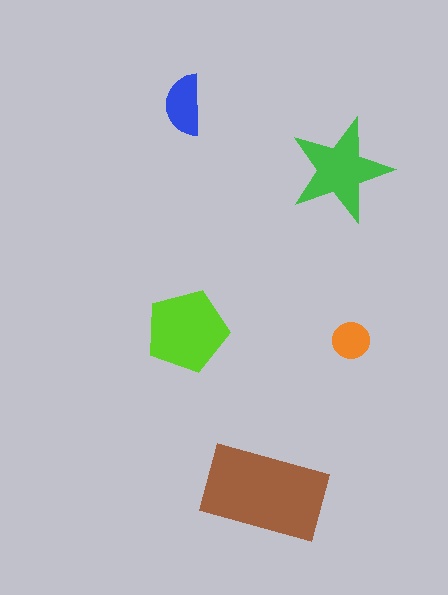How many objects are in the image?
There are 5 objects in the image.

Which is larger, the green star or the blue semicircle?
The green star.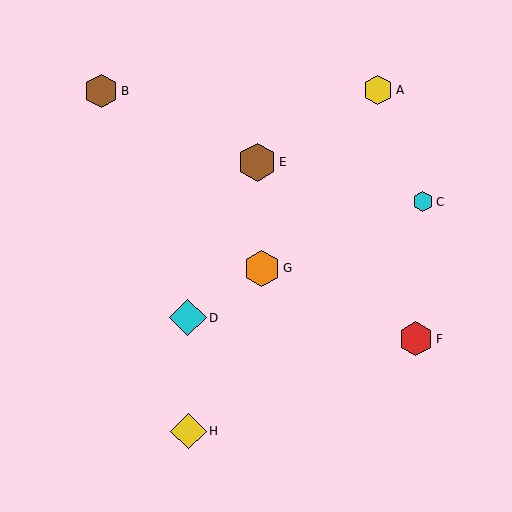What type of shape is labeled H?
Shape H is a yellow diamond.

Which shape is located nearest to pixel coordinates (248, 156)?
The brown hexagon (labeled E) at (257, 162) is nearest to that location.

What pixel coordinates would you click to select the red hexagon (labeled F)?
Click at (416, 339) to select the red hexagon F.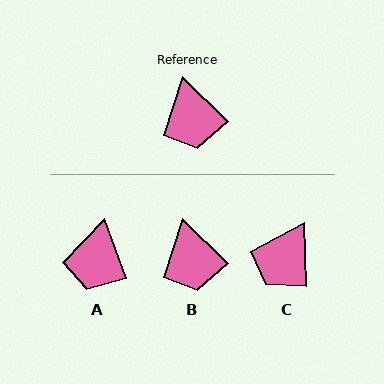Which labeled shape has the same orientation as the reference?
B.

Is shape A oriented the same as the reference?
No, it is off by about 26 degrees.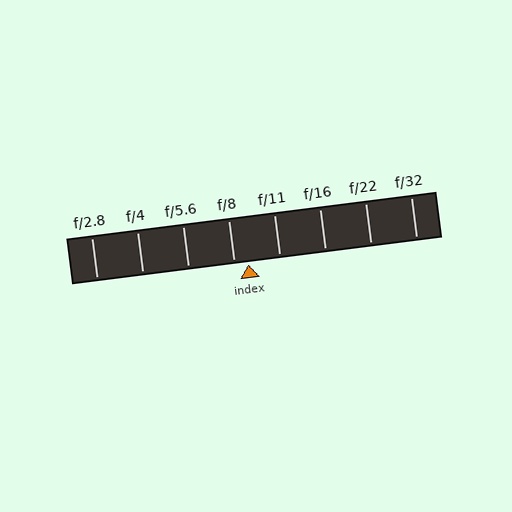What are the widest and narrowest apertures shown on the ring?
The widest aperture shown is f/2.8 and the narrowest is f/32.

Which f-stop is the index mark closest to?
The index mark is closest to f/8.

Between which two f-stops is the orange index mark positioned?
The index mark is between f/8 and f/11.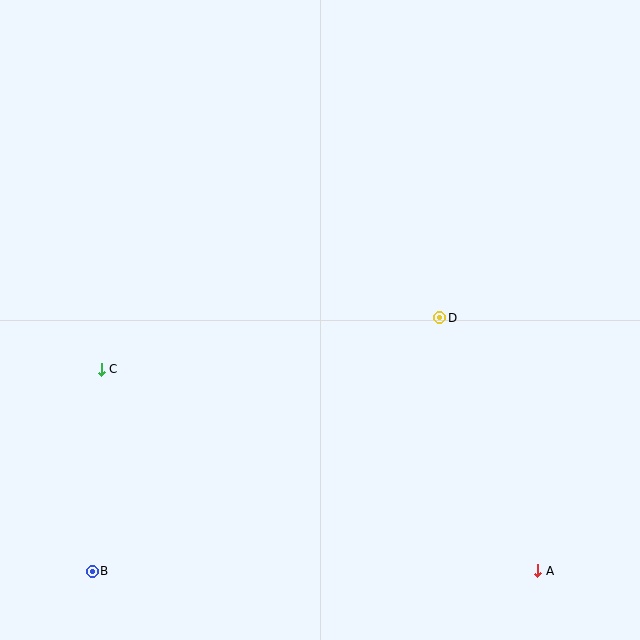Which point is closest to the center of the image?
Point D at (440, 318) is closest to the center.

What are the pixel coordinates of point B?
Point B is at (92, 571).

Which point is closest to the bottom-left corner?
Point B is closest to the bottom-left corner.